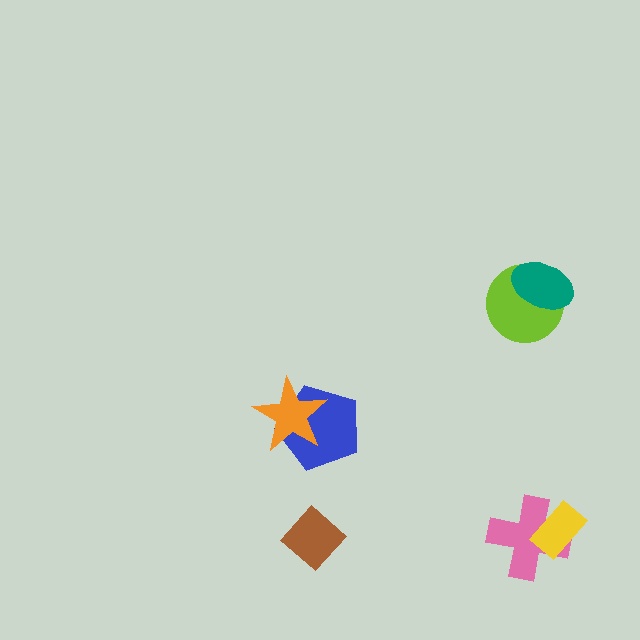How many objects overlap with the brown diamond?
0 objects overlap with the brown diamond.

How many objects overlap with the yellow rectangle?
1 object overlaps with the yellow rectangle.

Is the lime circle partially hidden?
Yes, it is partially covered by another shape.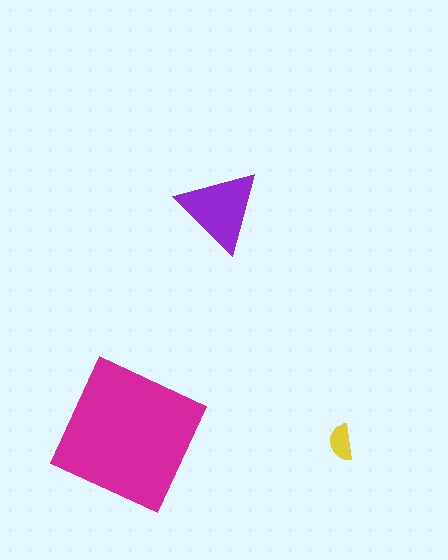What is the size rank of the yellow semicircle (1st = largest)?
3rd.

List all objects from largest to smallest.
The magenta square, the purple triangle, the yellow semicircle.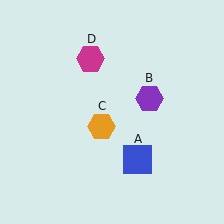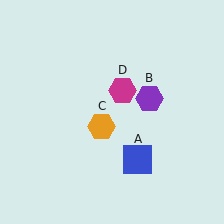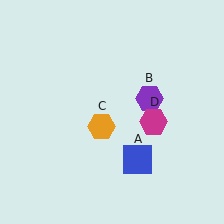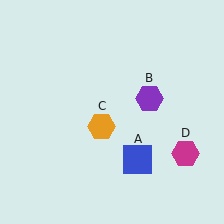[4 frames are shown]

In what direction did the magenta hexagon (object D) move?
The magenta hexagon (object D) moved down and to the right.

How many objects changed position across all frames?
1 object changed position: magenta hexagon (object D).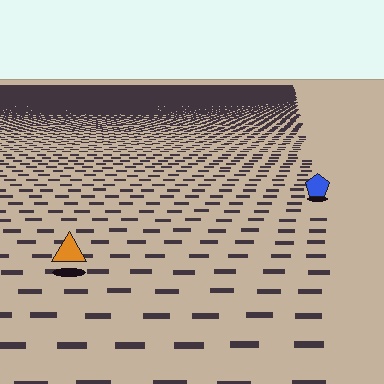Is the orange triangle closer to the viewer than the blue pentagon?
Yes. The orange triangle is closer — you can tell from the texture gradient: the ground texture is coarser near it.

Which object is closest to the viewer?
The orange triangle is closest. The texture marks near it are larger and more spread out.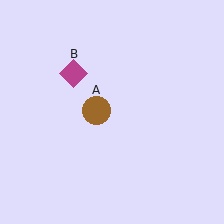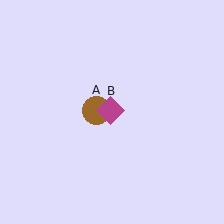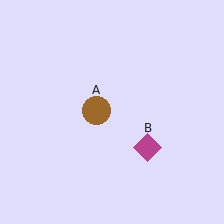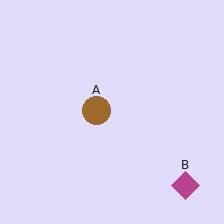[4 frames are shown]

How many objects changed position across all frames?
1 object changed position: magenta diamond (object B).